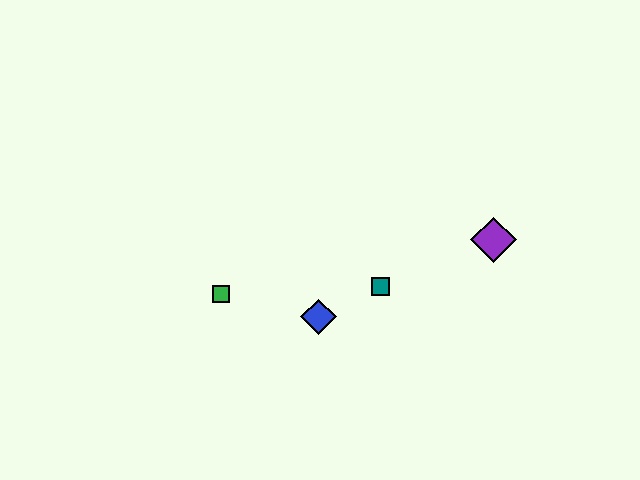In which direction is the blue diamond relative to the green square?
The blue diamond is to the right of the green square.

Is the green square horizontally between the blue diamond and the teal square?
No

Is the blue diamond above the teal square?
No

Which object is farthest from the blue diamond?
The purple diamond is farthest from the blue diamond.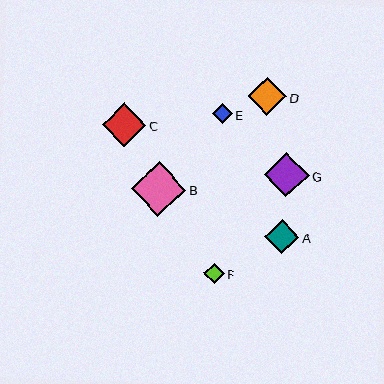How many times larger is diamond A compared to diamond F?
Diamond A is approximately 1.7 times the size of diamond F.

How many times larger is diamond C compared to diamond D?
Diamond C is approximately 1.1 times the size of diamond D.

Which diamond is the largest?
Diamond B is the largest with a size of approximately 55 pixels.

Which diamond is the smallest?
Diamond E is the smallest with a size of approximately 19 pixels.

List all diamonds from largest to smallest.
From largest to smallest: B, G, C, D, A, F, E.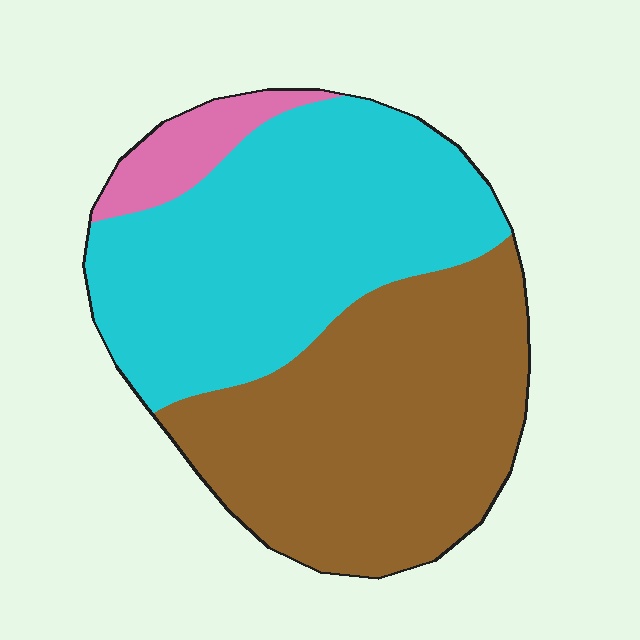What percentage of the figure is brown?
Brown takes up between a third and a half of the figure.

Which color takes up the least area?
Pink, at roughly 5%.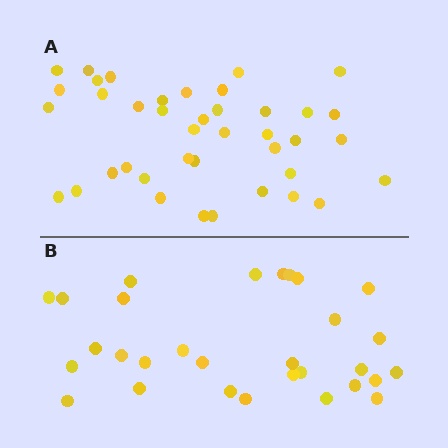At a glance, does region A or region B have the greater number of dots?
Region A (the top region) has more dots.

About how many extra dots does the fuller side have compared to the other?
Region A has roughly 10 or so more dots than region B.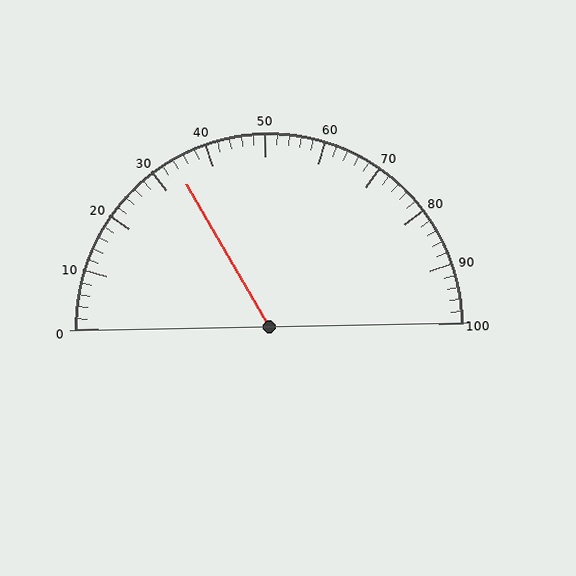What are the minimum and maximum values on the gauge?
The gauge ranges from 0 to 100.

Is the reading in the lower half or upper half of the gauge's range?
The reading is in the lower half of the range (0 to 100).